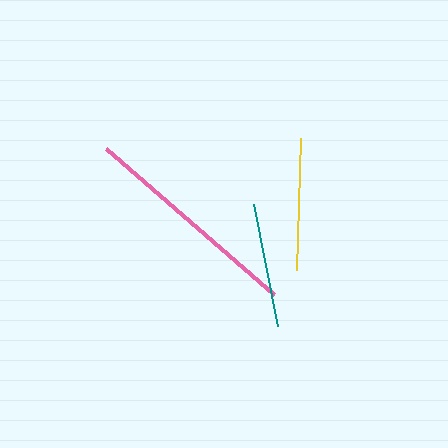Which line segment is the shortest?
The teal line is the shortest at approximately 124 pixels.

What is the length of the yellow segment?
The yellow segment is approximately 131 pixels long.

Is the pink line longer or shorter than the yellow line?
The pink line is longer than the yellow line.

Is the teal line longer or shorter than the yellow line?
The yellow line is longer than the teal line.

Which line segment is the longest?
The pink line is the longest at approximately 223 pixels.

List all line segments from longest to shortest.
From longest to shortest: pink, yellow, teal.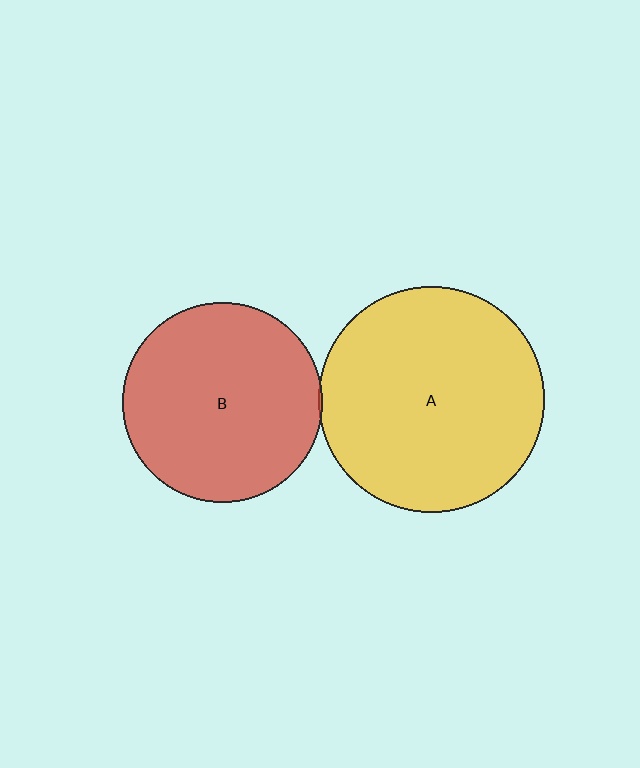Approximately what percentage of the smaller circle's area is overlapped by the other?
Approximately 5%.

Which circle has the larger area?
Circle A (yellow).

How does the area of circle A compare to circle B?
Approximately 1.3 times.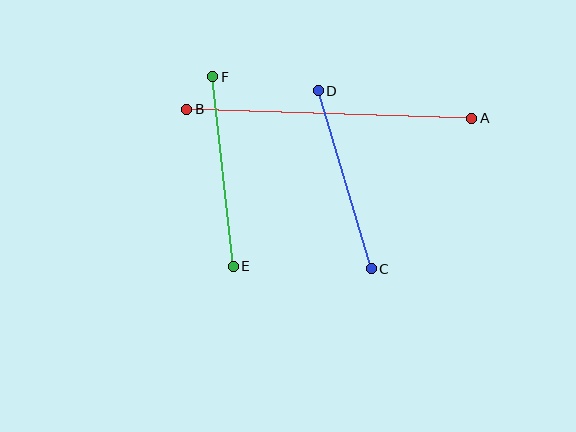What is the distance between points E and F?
The distance is approximately 191 pixels.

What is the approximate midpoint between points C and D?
The midpoint is at approximately (345, 180) pixels.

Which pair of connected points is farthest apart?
Points A and B are farthest apart.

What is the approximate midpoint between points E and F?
The midpoint is at approximately (223, 171) pixels.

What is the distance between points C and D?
The distance is approximately 185 pixels.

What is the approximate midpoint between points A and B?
The midpoint is at approximately (329, 114) pixels.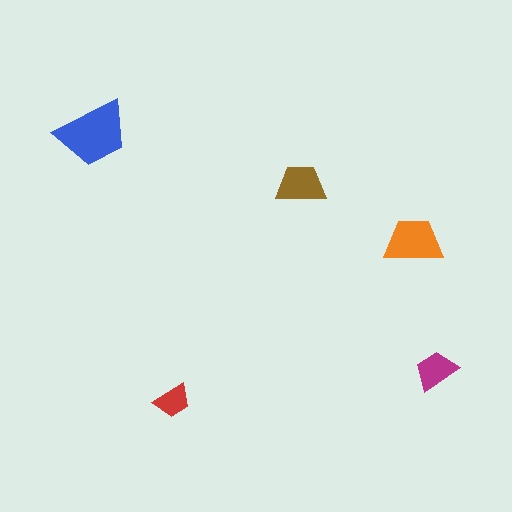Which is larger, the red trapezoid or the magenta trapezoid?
The magenta one.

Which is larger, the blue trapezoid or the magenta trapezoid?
The blue one.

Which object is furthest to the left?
The blue trapezoid is leftmost.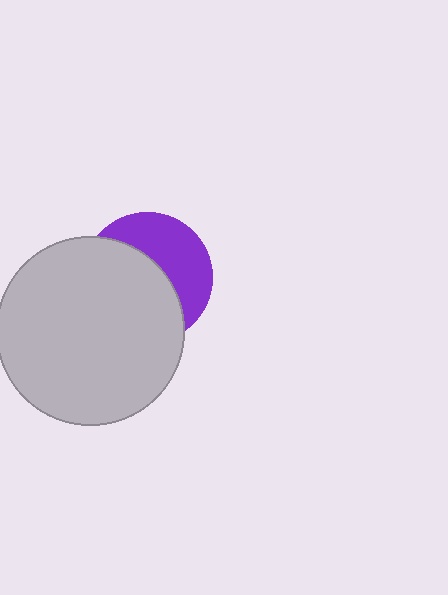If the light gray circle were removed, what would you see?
You would see the complete purple circle.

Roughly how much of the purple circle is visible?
A small part of it is visible (roughly 42%).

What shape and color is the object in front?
The object in front is a light gray circle.